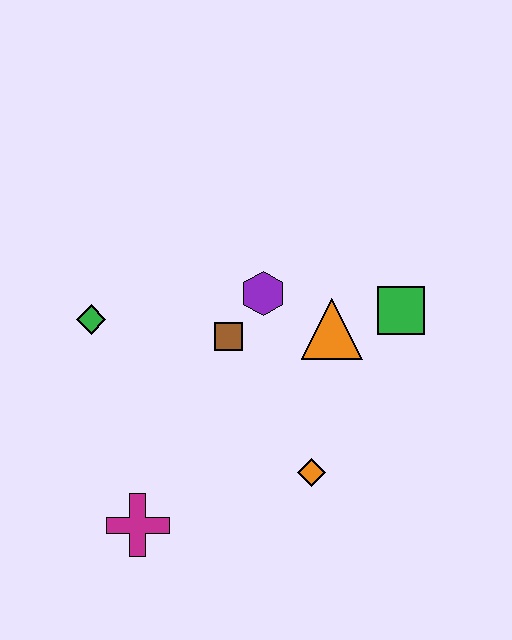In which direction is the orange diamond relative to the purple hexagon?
The orange diamond is below the purple hexagon.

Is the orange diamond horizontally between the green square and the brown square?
Yes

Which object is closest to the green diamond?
The brown square is closest to the green diamond.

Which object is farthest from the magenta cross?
The green square is farthest from the magenta cross.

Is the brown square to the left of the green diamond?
No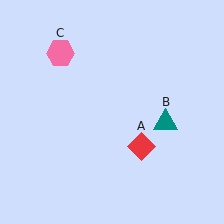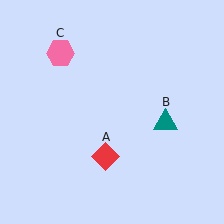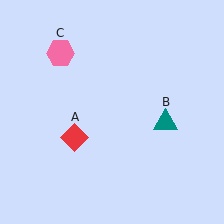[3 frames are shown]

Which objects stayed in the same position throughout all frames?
Teal triangle (object B) and pink hexagon (object C) remained stationary.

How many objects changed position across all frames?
1 object changed position: red diamond (object A).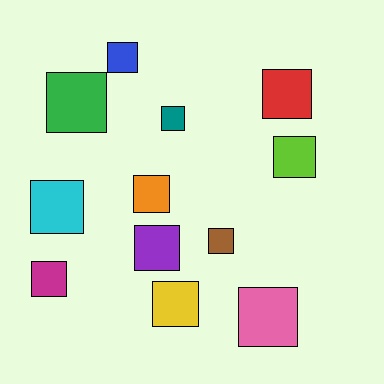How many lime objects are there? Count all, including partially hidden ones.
There is 1 lime object.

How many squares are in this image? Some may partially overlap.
There are 12 squares.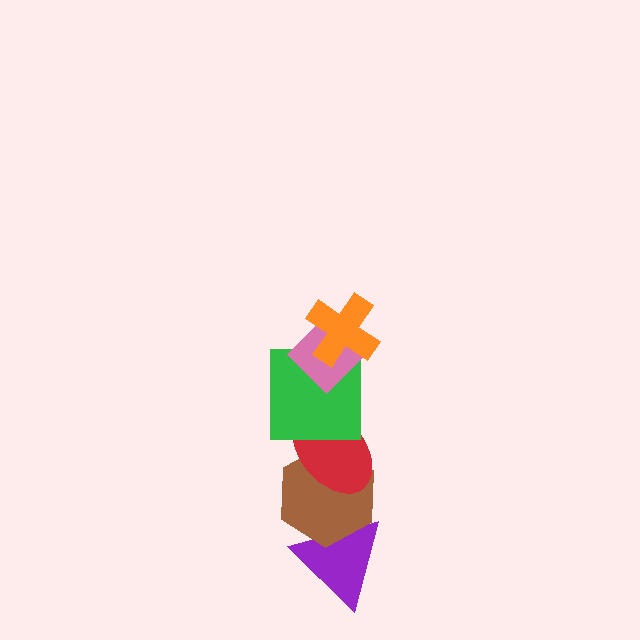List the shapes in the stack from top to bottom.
From top to bottom: the orange cross, the pink diamond, the green square, the red ellipse, the brown hexagon, the purple triangle.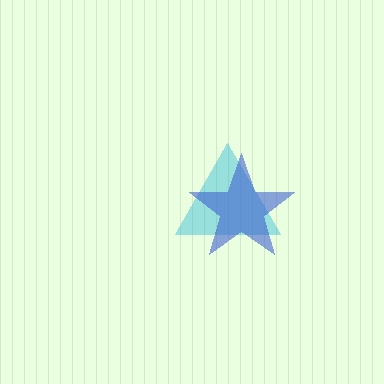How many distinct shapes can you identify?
There are 2 distinct shapes: a cyan triangle, a blue star.